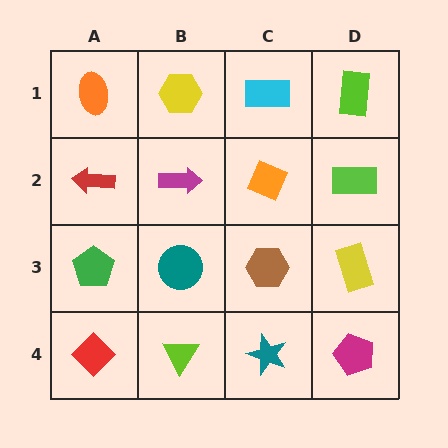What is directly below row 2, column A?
A green pentagon.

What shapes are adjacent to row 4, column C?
A brown hexagon (row 3, column C), a lime triangle (row 4, column B), a magenta pentagon (row 4, column D).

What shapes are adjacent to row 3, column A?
A red arrow (row 2, column A), a red diamond (row 4, column A), a teal circle (row 3, column B).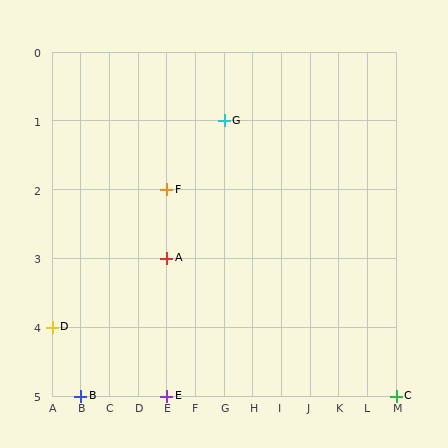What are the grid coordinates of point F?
Point F is at grid coordinates (E, 2).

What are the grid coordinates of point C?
Point C is at grid coordinates (M, 5).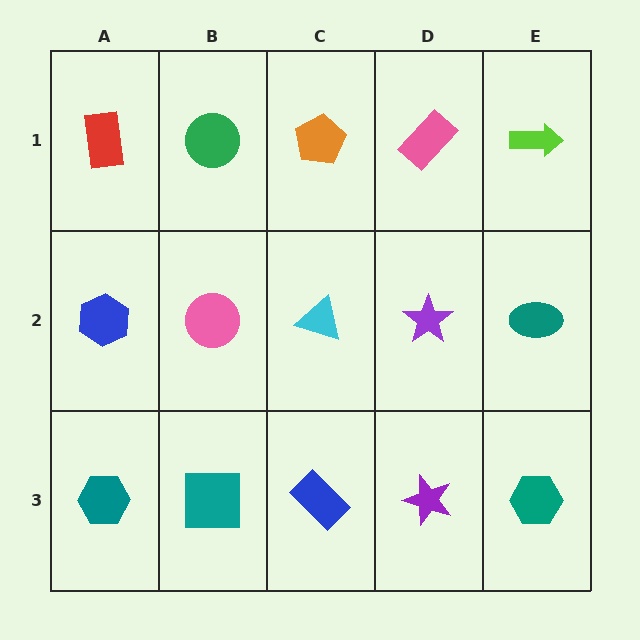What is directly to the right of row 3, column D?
A teal hexagon.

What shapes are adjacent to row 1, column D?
A purple star (row 2, column D), an orange pentagon (row 1, column C), a lime arrow (row 1, column E).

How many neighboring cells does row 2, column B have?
4.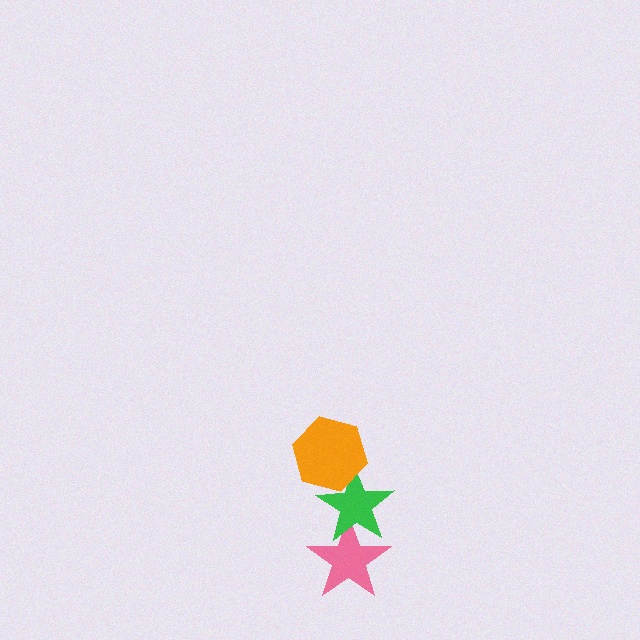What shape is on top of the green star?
The orange hexagon is on top of the green star.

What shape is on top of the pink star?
The green star is on top of the pink star.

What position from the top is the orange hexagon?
The orange hexagon is 1st from the top.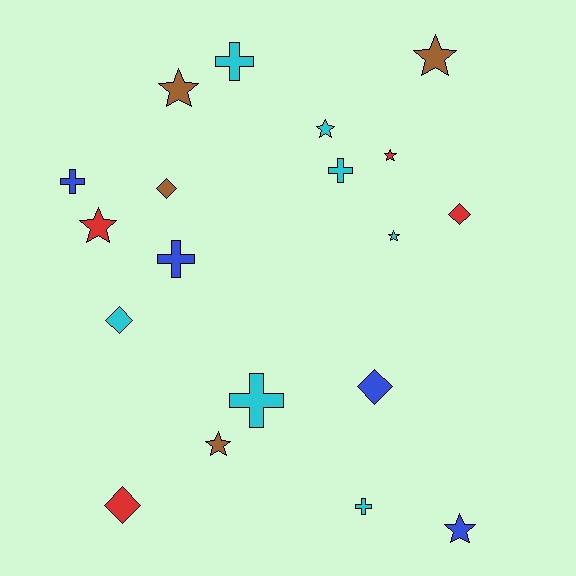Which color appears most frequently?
Cyan, with 7 objects.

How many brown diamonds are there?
There is 1 brown diamond.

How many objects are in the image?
There are 19 objects.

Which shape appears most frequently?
Star, with 8 objects.